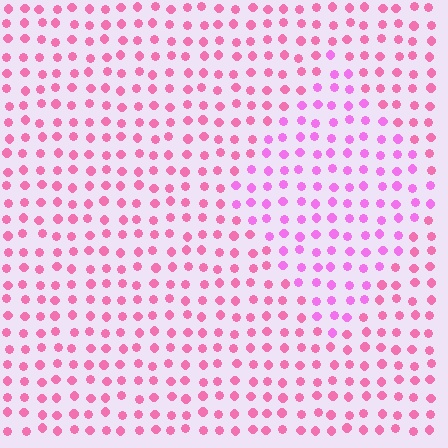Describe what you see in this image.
The image is filled with small pink elements in a uniform arrangement. A diamond-shaped region is visible where the elements are tinted to a slightly different hue, forming a subtle color boundary.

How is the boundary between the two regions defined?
The boundary is defined purely by a slight shift in hue (about 28 degrees). Spacing, size, and orientation are identical on both sides.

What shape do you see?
I see a diamond.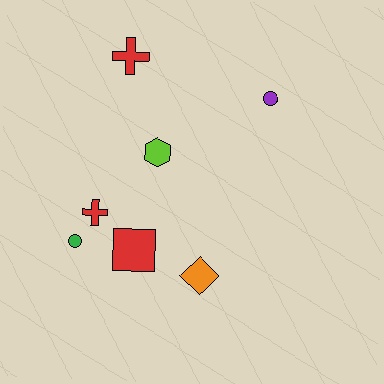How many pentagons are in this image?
There are no pentagons.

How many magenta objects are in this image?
There are no magenta objects.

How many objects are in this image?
There are 7 objects.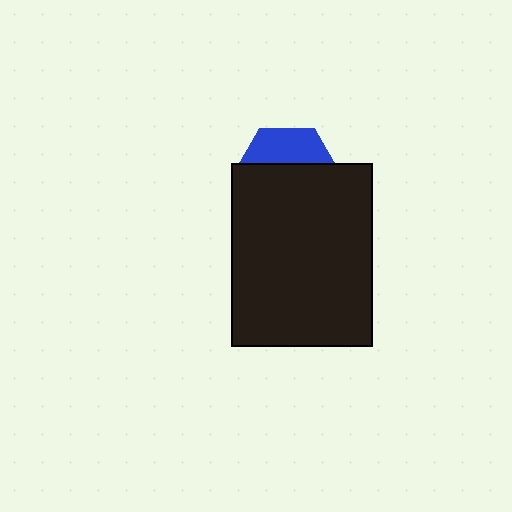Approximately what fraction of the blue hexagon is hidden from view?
Roughly 66% of the blue hexagon is hidden behind the black rectangle.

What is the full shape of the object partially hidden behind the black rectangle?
The partially hidden object is a blue hexagon.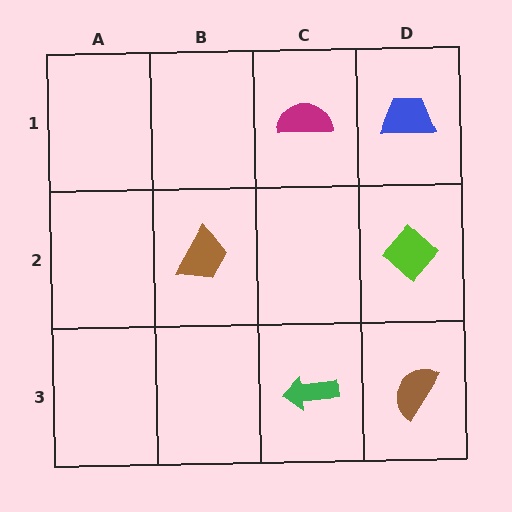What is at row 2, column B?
A brown trapezoid.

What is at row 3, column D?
A brown semicircle.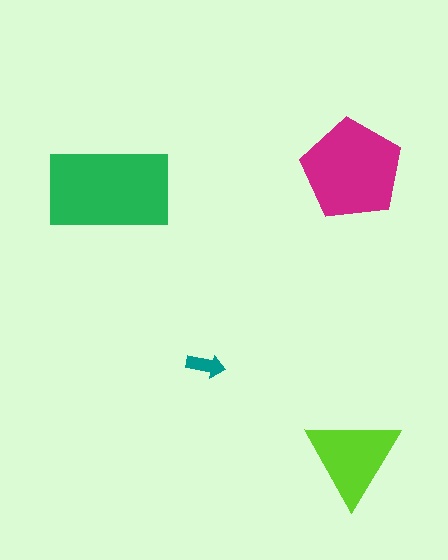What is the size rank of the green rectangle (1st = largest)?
1st.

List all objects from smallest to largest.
The teal arrow, the lime triangle, the magenta pentagon, the green rectangle.